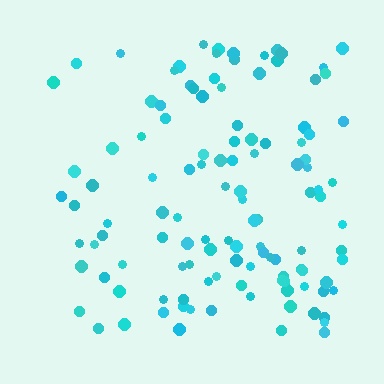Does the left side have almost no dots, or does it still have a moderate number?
Still a moderate number, just noticeably fewer than the right.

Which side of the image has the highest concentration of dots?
The right.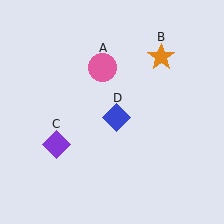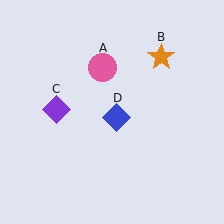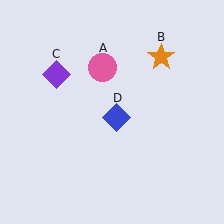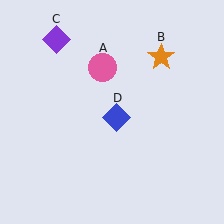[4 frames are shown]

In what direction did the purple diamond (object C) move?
The purple diamond (object C) moved up.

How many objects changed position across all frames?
1 object changed position: purple diamond (object C).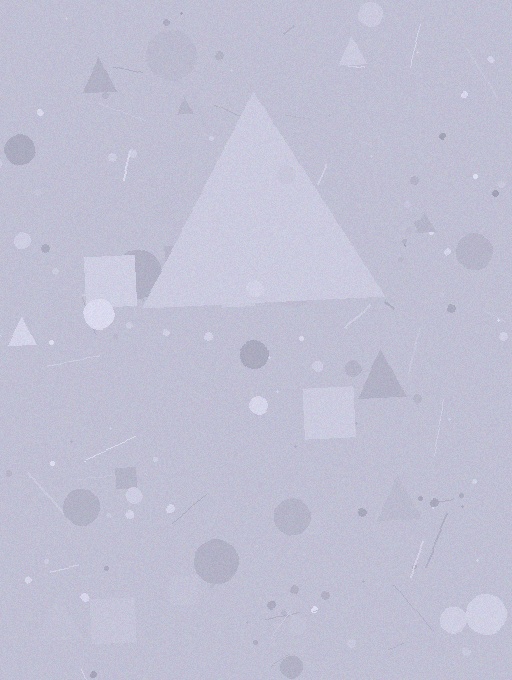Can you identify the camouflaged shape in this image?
The camouflaged shape is a triangle.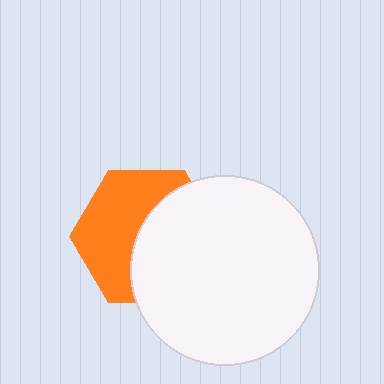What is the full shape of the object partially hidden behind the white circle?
The partially hidden object is an orange hexagon.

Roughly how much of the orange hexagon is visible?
About half of it is visible (roughly 50%).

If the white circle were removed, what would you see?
You would see the complete orange hexagon.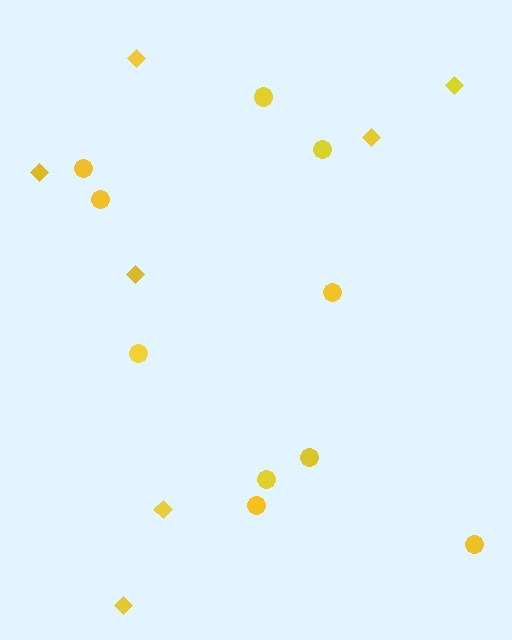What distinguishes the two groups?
There are 2 groups: one group of diamonds (7) and one group of circles (10).